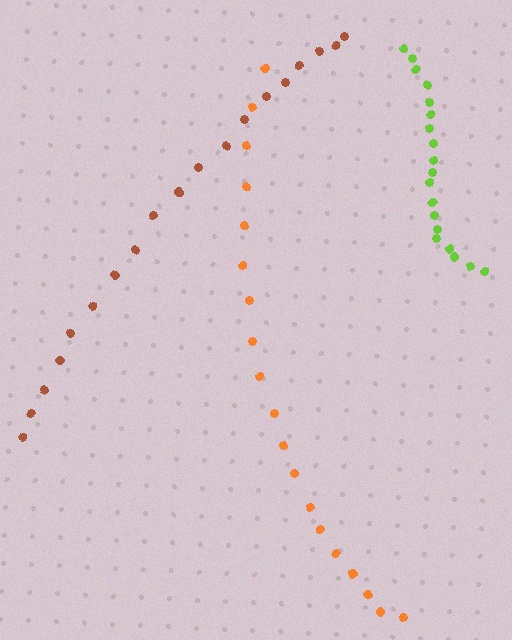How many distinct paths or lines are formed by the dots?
There are 3 distinct paths.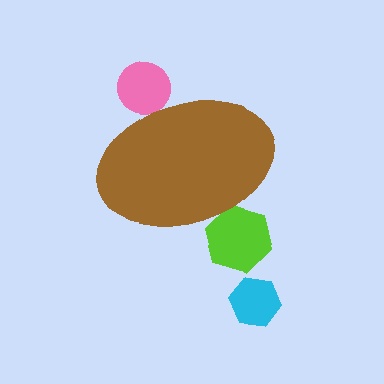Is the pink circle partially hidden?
Yes, the pink circle is partially hidden behind the brown ellipse.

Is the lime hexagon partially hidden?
Yes, the lime hexagon is partially hidden behind the brown ellipse.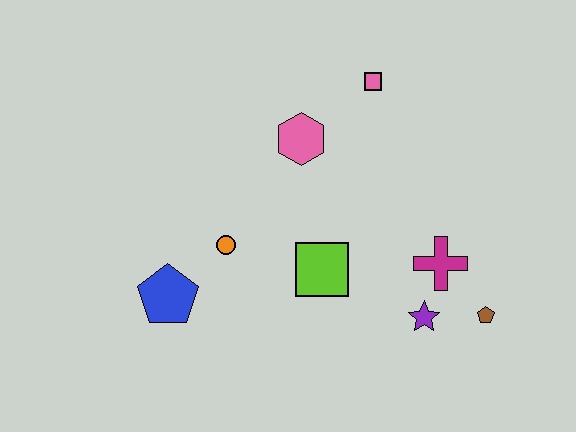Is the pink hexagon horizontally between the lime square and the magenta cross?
No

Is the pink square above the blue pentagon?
Yes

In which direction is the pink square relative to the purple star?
The pink square is above the purple star.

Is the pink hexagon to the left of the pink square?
Yes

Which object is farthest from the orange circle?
The brown pentagon is farthest from the orange circle.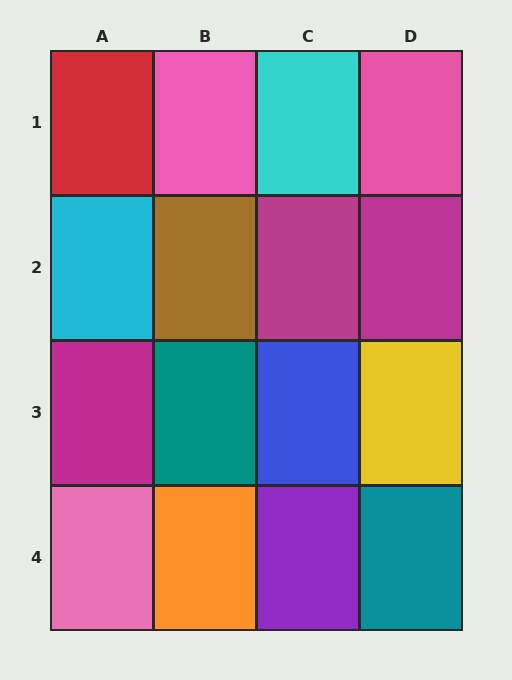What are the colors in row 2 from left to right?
Cyan, brown, magenta, magenta.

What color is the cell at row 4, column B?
Orange.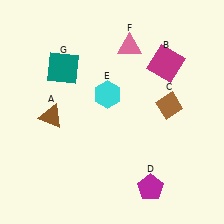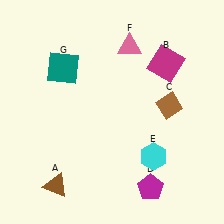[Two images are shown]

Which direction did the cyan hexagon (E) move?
The cyan hexagon (E) moved down.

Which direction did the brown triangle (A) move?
The brown triangle (A) moved down.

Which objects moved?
The objects that moved are: the brown triangle (A), the cyan hexagon (E).